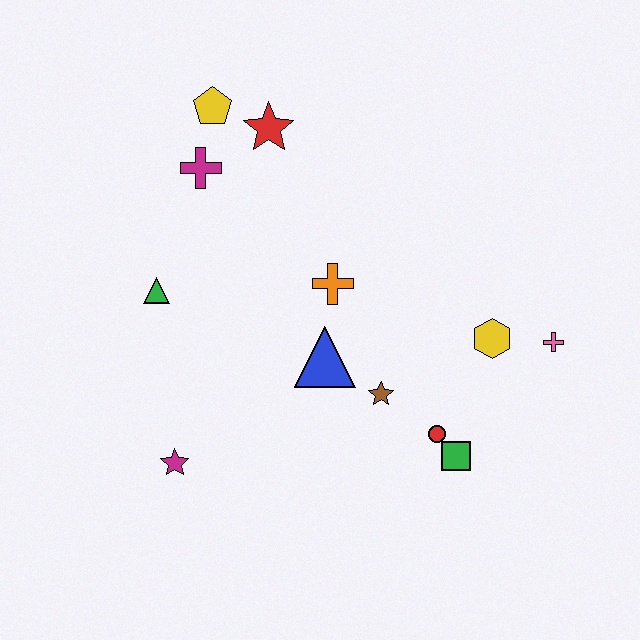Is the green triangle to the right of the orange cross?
No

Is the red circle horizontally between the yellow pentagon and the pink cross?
Yes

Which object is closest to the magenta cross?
The yellow pentagon is closest to the magenta cross.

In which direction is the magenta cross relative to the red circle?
The magenta cross is above the red circle.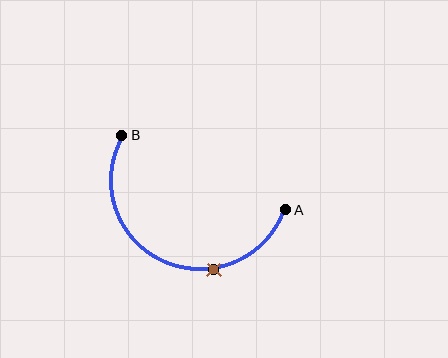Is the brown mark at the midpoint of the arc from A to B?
No. The brown mark lies on the arc but is closer to endpoint A. The arc midpoint would be at the point on the curve equidistant along the arc from both A and B.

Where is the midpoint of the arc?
The arc midpoint is the point on the curve farthest from the straight line joining A and B. It sits below that line.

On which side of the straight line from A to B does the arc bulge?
The arc bulges below the straight line connecting A and B.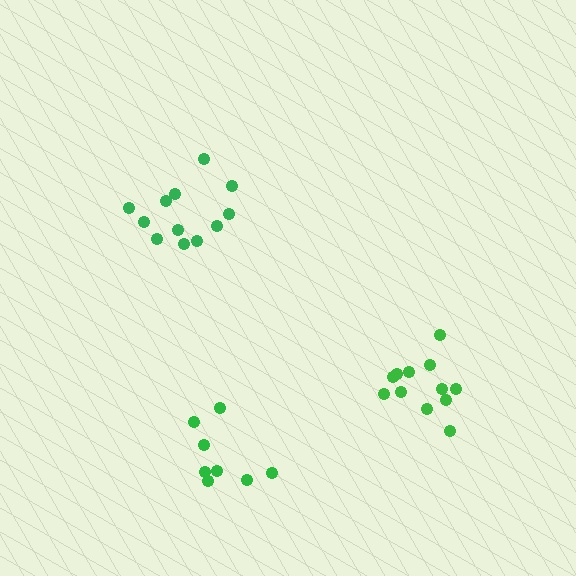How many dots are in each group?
Group 1: 12 dots, Group 2: 8 dots, Group 3: 12 dots (32 total).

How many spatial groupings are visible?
There are 3 spatial groupings.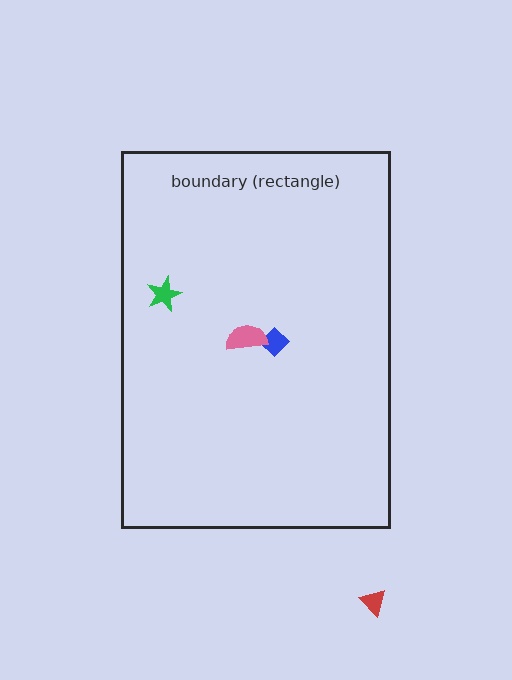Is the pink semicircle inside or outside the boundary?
Inside.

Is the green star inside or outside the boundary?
Inside.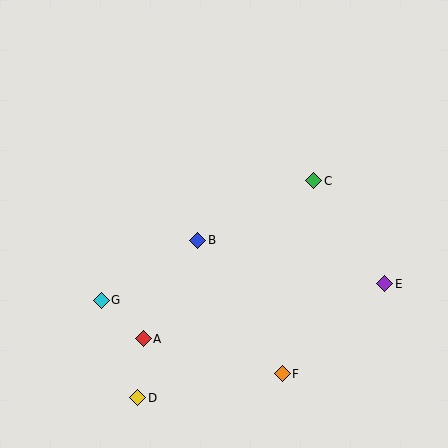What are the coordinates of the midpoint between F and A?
The midpoint between F and A is at (213, 356).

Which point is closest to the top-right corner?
Point C is closest to the top-right corner.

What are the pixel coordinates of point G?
Point G is at (101, 300).